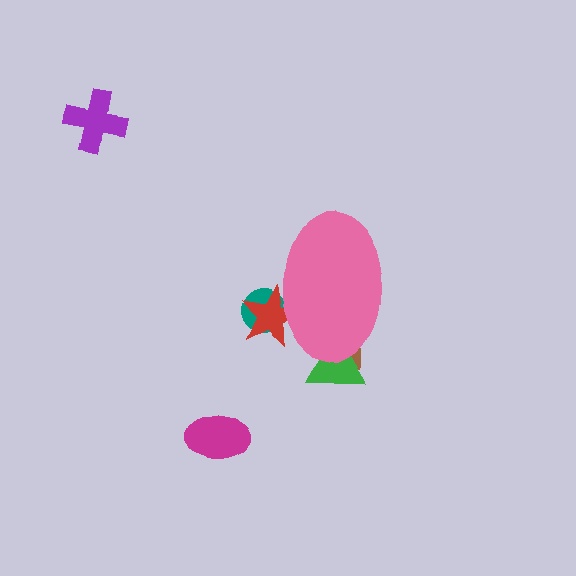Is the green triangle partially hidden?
Yes, the green triangle is partially hidden behind the pink ellipse.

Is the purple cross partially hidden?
No, the purple cross is fully visible.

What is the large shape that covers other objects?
A pink ellipse.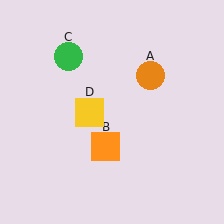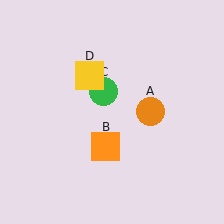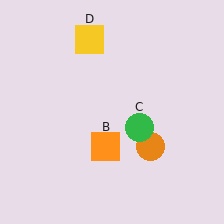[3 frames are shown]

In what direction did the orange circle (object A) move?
The orange circle (object A) moved down.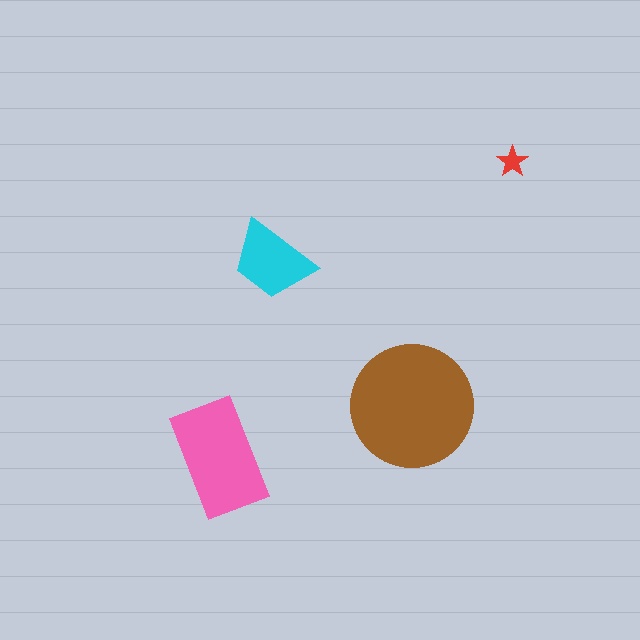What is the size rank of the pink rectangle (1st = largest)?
2nd.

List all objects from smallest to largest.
The red star, the cyan trapezoid, the pink rectangle, the brown circle.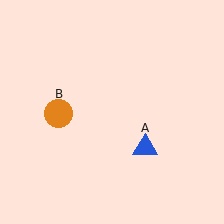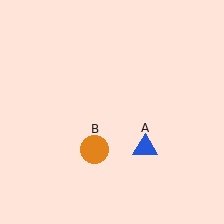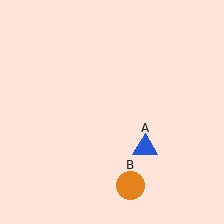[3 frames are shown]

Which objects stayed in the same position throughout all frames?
Blue triangle (object A) remained stationary.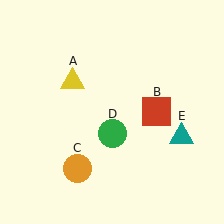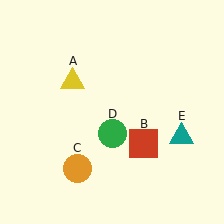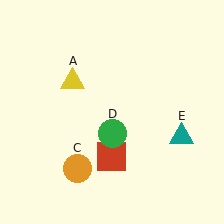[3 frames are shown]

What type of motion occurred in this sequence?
The red square (object B) rotated clockwise around the center of the scene.